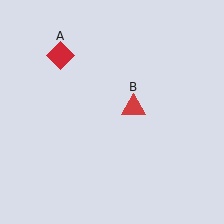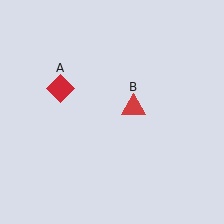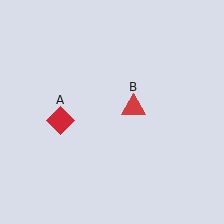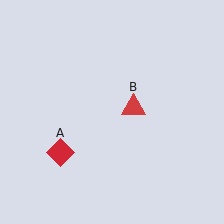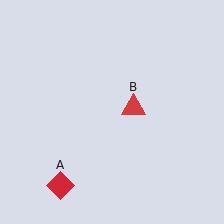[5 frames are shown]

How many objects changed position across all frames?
1 object changed position: red diamond (object A).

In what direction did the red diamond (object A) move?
The red diamond (object A) moved down.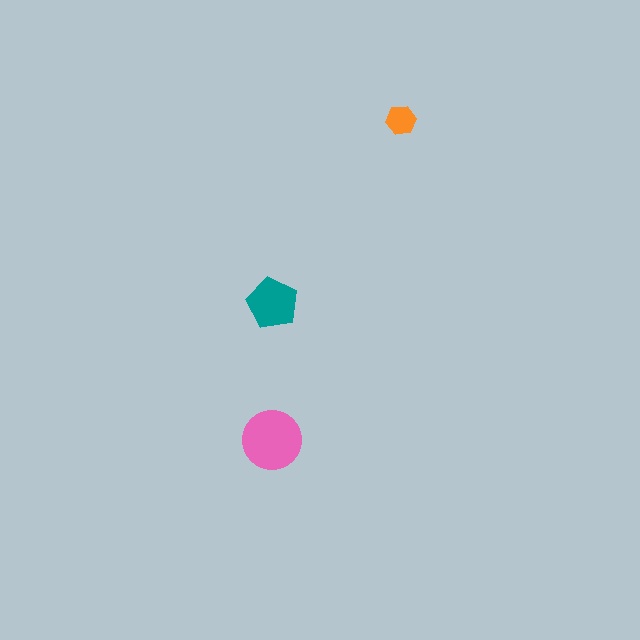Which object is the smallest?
The orange hexagon.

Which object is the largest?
The pink circle.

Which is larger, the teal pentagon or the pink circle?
The pink circle.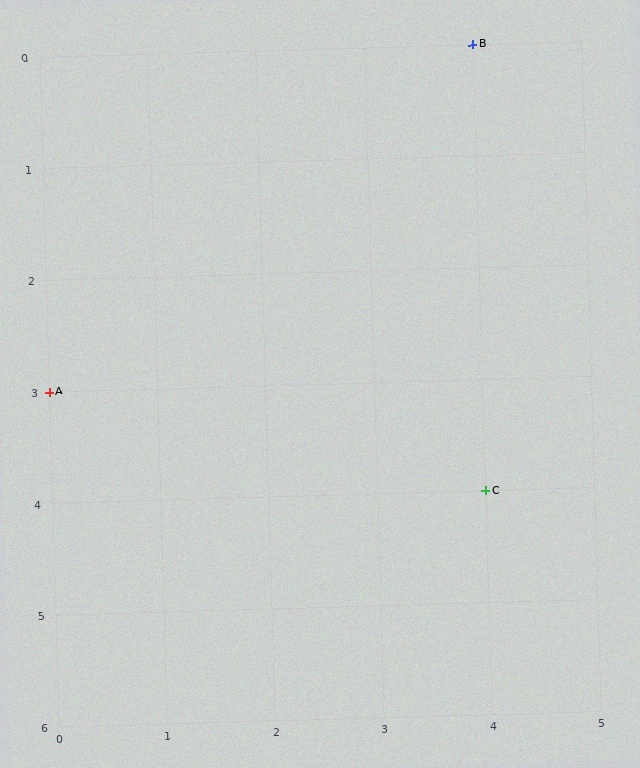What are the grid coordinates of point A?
Point A is at grid coordinates (0, 3).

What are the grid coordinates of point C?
Point C is at grid coordinates (4, 4).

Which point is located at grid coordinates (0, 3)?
Point A is at (0, 3).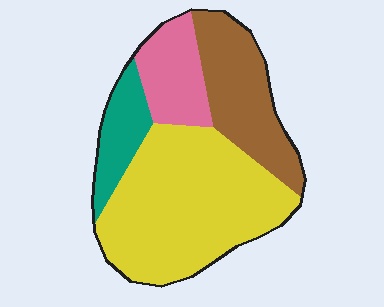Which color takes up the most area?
Yellow, at roughly 50%.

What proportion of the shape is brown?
Brown takes up about one quarter (1/4) of the shape.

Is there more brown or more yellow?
Yellow.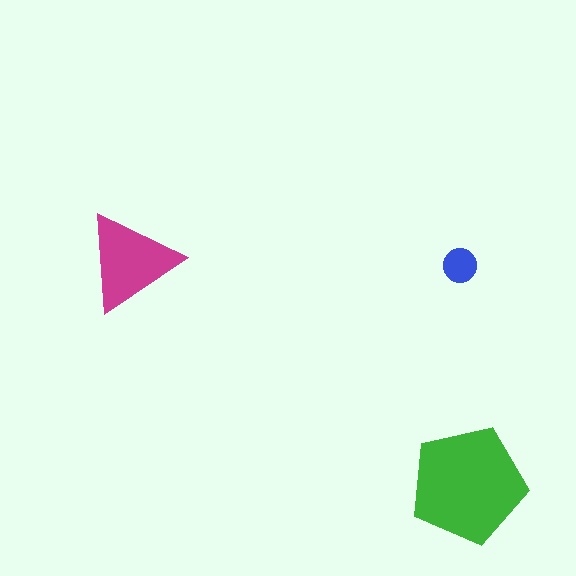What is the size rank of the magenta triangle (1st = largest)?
2nd.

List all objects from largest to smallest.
The green pentagon, the magenta triangle, the blue circle.